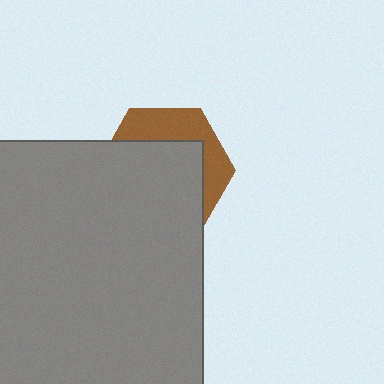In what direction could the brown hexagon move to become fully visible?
The brown hexagon could move up. That would shift it out from behind the gray rectangle entirely.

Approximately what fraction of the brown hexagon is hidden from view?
Roughly 66% of the brown hexagon is hidden behind the gray rectangle.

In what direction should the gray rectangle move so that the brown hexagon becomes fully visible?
The gray rectangle should move down. That is the shortest direction to clear the overlap and leave the brown hexagon fully visible.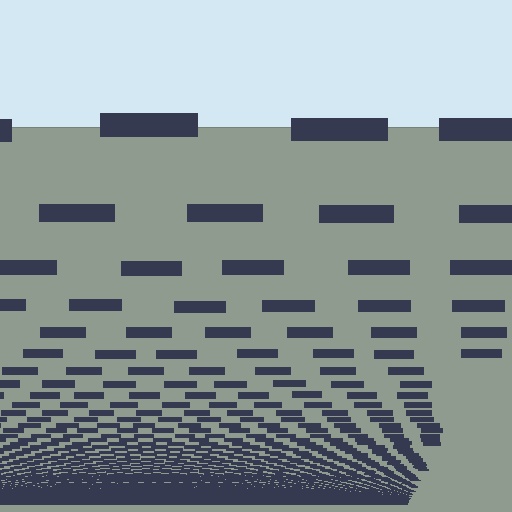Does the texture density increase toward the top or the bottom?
Density increases toward the bottom.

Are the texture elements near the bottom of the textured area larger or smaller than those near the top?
Smaller. The gradient is inverted — elements near the bottom are smaller and denser.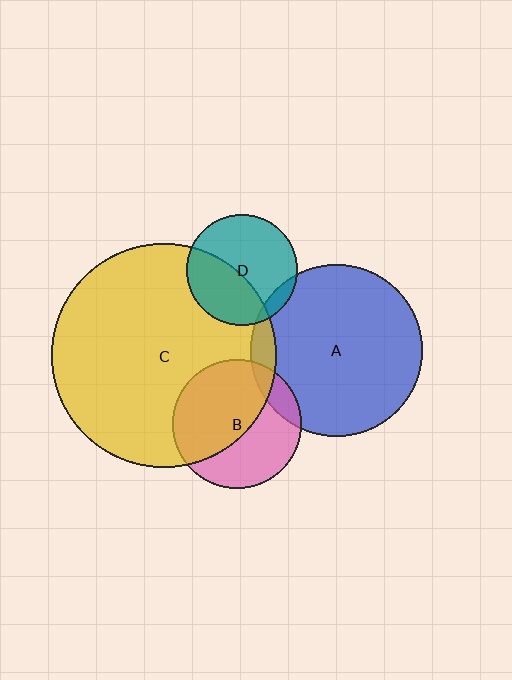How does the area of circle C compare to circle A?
Approximately 1.7 times.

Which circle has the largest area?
Circle C (yellow).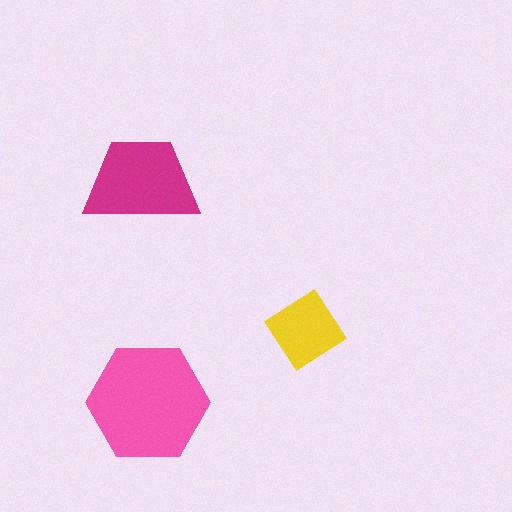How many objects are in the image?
There are 3 objects in the image.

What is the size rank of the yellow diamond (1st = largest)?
3rd.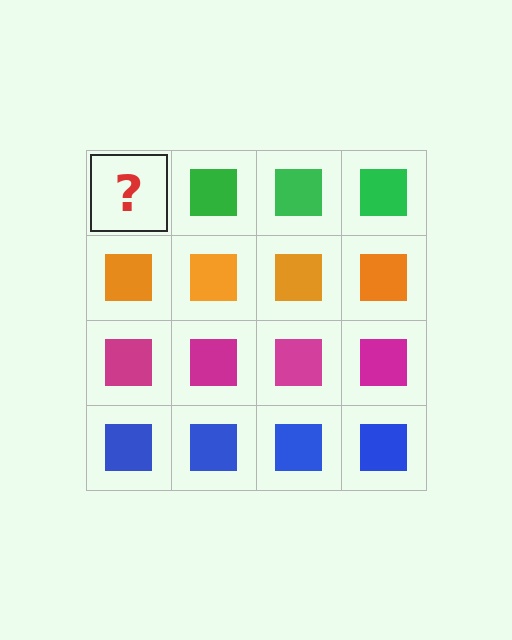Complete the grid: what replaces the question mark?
The question mark should be replaced with a green square.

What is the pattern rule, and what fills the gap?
The rule is that each row has a consistent color. The gap should be filled with a green square.